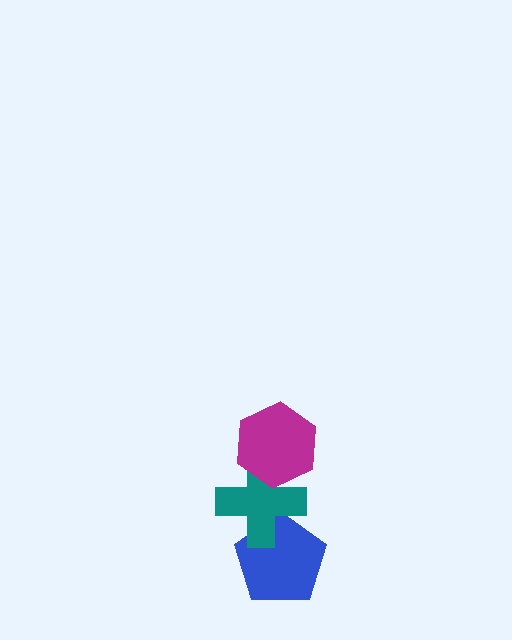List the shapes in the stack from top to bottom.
From top to bottom: the magenta hexagon, the teal cross, the blue pentagon.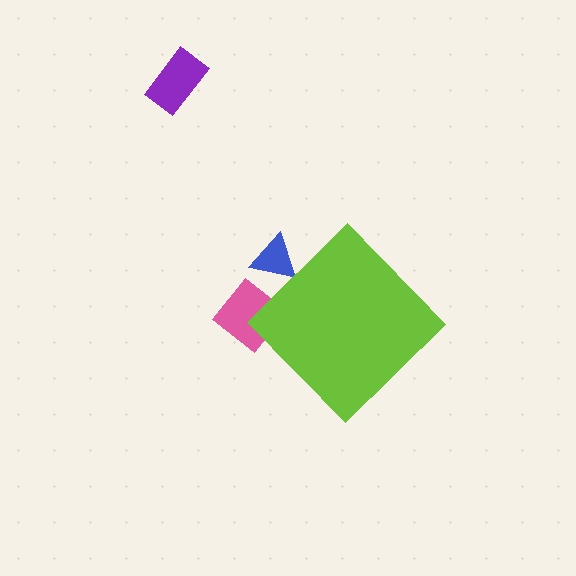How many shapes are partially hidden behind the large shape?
2 shapes are partially hidden.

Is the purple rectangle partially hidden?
No, the purple rectangle is fully visible.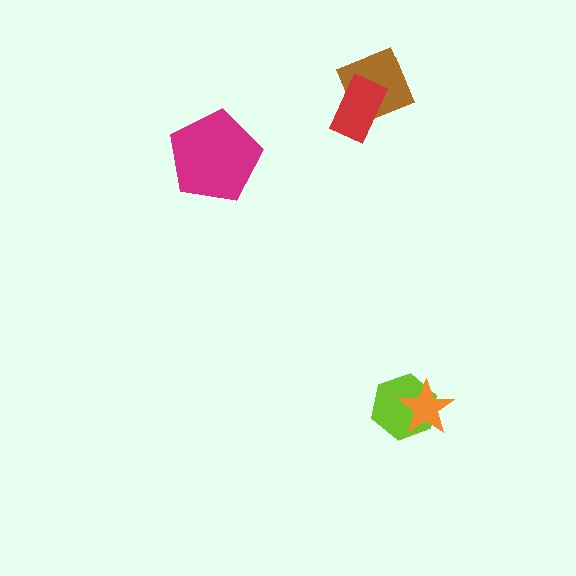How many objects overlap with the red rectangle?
1 object overlaps with the red rectangle.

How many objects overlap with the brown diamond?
1 object overlaps with the brown diamond.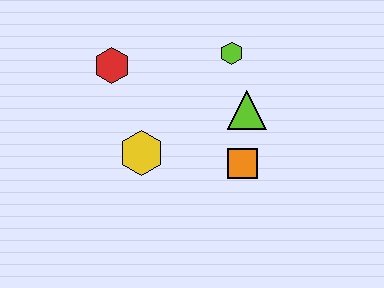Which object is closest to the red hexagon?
The yellow hexagon is closest to the red hexagon.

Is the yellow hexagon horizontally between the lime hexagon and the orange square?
No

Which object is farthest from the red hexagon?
The orange square is farthest from the red hexagon.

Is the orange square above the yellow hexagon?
No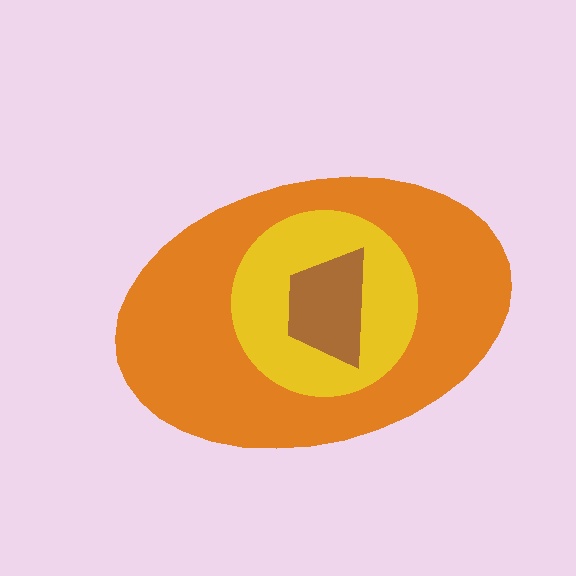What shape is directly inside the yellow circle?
The brown trapezoid.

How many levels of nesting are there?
3.